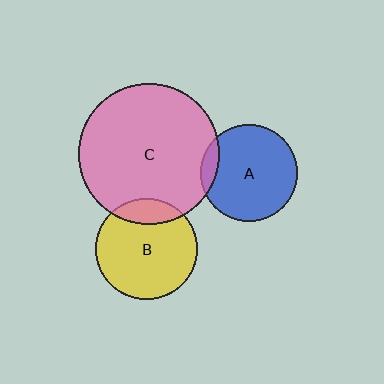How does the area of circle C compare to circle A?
Approximately 2.1 times.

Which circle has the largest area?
Circle C (pink).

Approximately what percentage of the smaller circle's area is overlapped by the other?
Approximately 10%.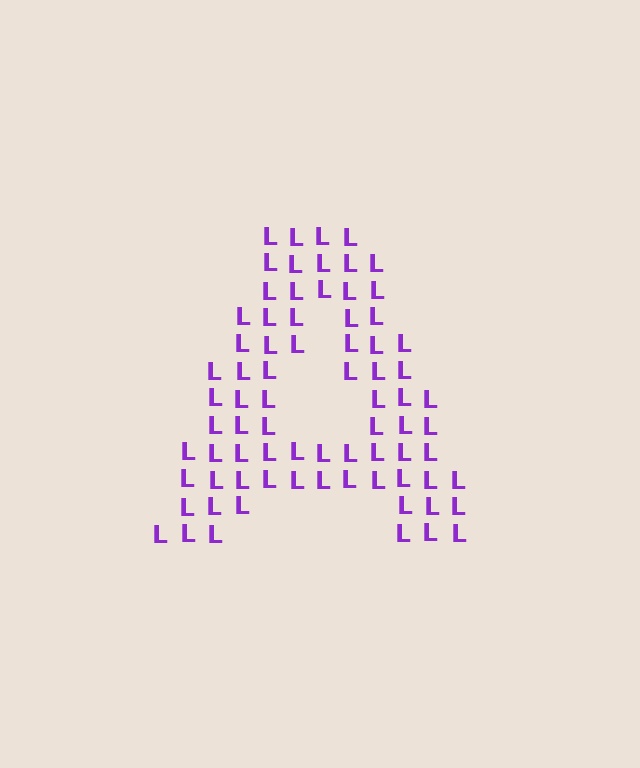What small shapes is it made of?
It is made of small letter L's.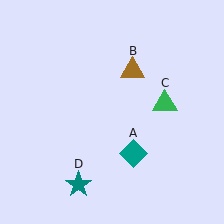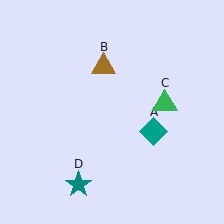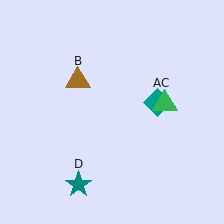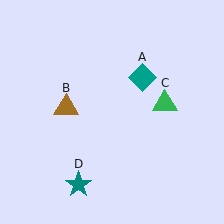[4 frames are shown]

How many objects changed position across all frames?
2 objects changed position: teal diamond (object A), brown triangle (object B).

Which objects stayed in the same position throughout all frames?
Green triangle (object C) and teal star (object D) remained stationary.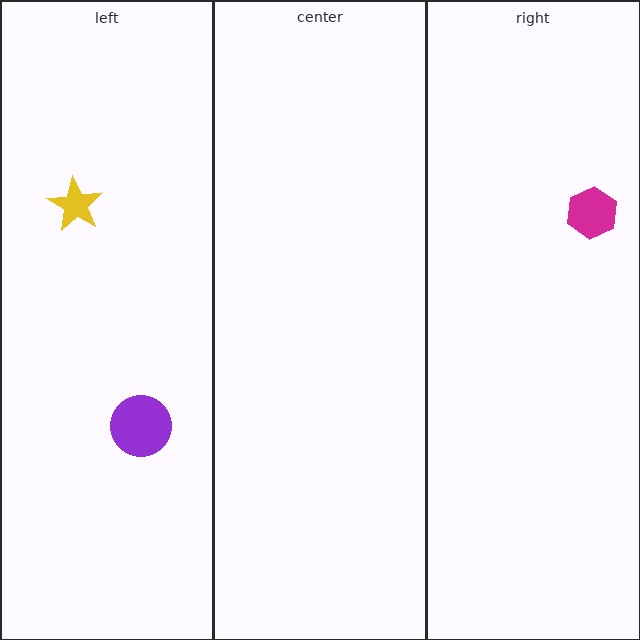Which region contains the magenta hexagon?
The right region.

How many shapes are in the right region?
1.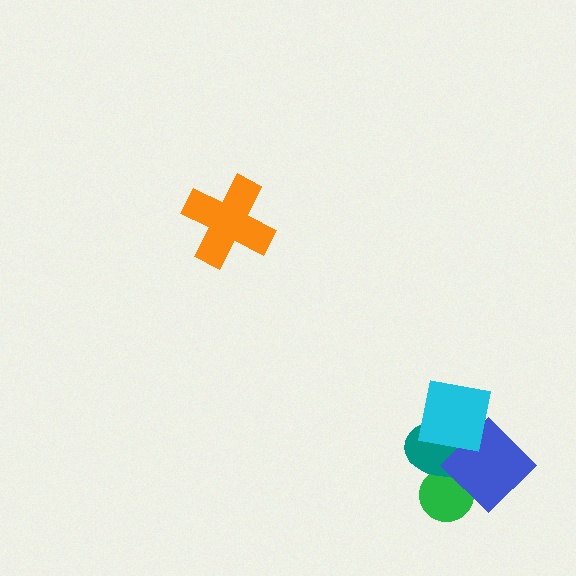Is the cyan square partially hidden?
No, no other shape covers it.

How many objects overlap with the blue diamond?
3 objects overlap with the blue diamond.